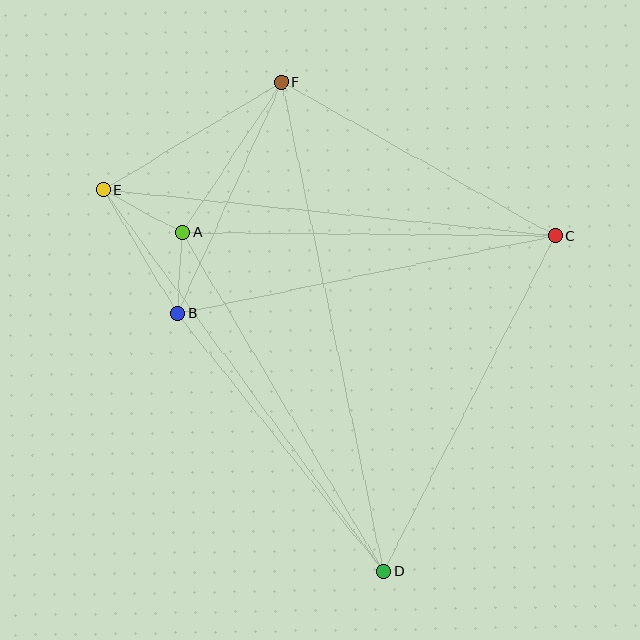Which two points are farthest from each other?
Points D and F are farthest from each other.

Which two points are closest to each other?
Points A and B are closest to each other.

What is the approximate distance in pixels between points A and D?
The distance between A and D is approximately 395 pixels.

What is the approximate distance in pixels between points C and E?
The distance between C and E is approximately 454 pixels.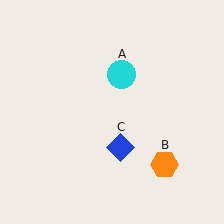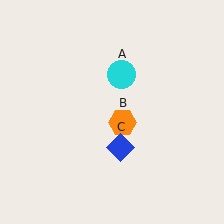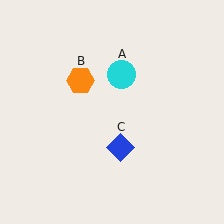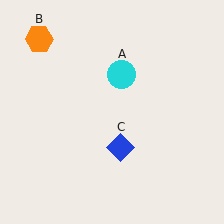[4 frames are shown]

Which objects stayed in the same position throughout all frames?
Cyan circle (object A) and blue diamond (object C) remained stationary.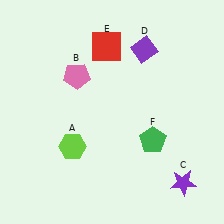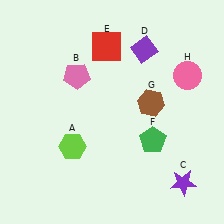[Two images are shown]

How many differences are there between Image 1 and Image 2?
There are 2 differences between the two images.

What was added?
A brown hexagon (G), a pink circle (H) were added in Image 2.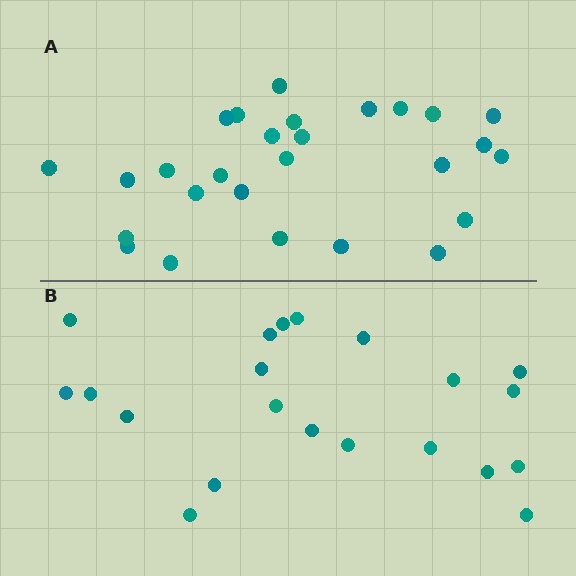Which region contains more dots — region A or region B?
Region A (the top region) has more dots.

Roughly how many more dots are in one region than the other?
Region A has about 6 more dots than region B.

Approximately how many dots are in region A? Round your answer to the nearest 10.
About 30 dots. (The exact count is 27, which rounds to 30.)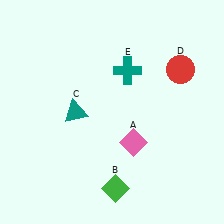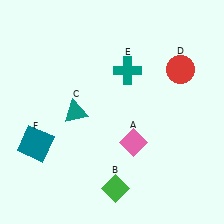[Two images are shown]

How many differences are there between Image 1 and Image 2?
There is 1 difference between the two images.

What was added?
A teal square (F) was added in Image 2.